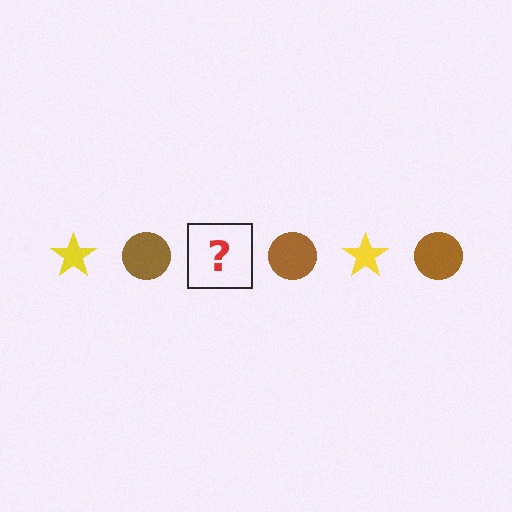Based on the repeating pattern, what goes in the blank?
The blank should be a yellow star.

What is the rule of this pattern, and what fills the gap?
The rule is that the pattern alternates between yellow star and brown circle. The gap should be filled with a yellow star.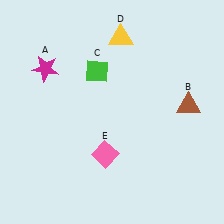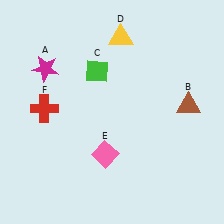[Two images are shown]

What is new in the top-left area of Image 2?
A red cross (F) was added in the top-left area of Image 2.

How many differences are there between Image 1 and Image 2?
There is 1 difference between the two images.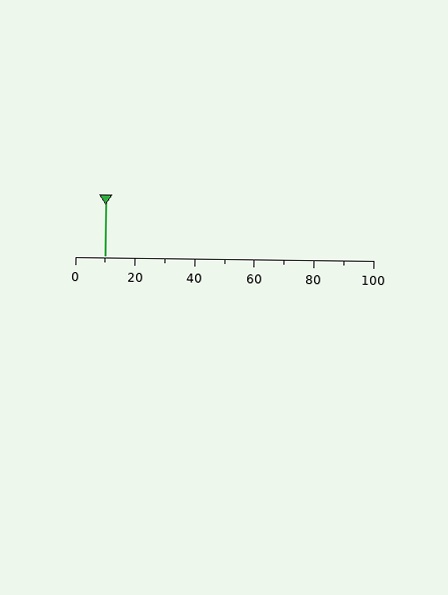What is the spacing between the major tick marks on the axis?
The major ticks are spaced 20 apart.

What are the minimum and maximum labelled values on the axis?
The axis runs from 0 to 100.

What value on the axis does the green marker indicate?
The marker indicates approximately 10.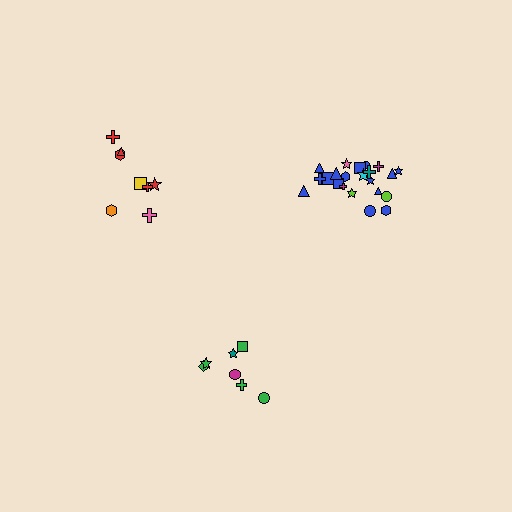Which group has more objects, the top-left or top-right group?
The top-right group.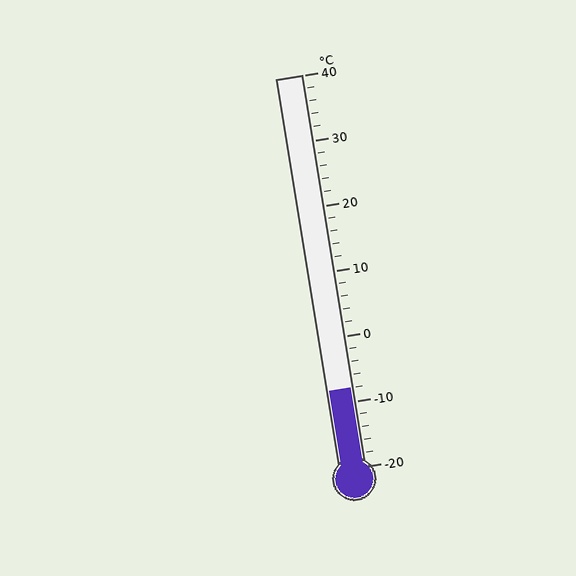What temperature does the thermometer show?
The thermometer shows approximately -8°C.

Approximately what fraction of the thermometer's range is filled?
The thermometer is filled to approximately 20% of its range.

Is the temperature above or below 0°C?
The temperature is below 0°C.